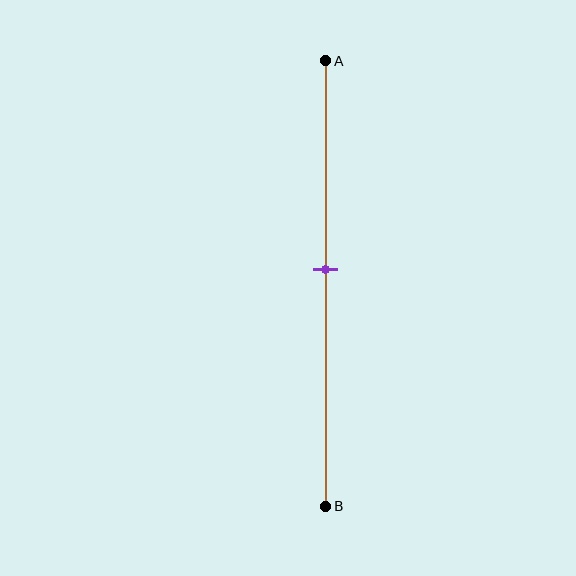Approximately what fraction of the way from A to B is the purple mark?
The purple mark is approximately 45% of the way from A to B.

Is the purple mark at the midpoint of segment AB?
No, the mark is at about 45% from A, not at the 50% midpoint.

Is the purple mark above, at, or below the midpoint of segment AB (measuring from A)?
The purple mark is above the midpoint of segment AB.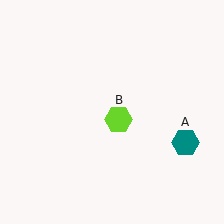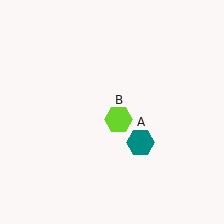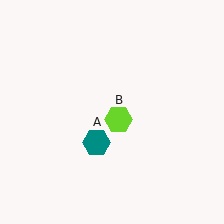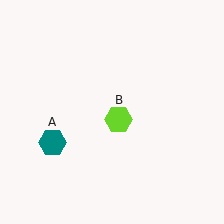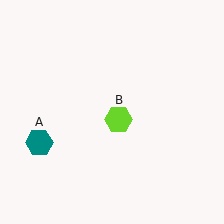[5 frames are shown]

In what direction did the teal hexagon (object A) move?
The teal hexagon (object A) moved left.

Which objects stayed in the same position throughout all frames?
Lime hexagon (object B) remained stationary.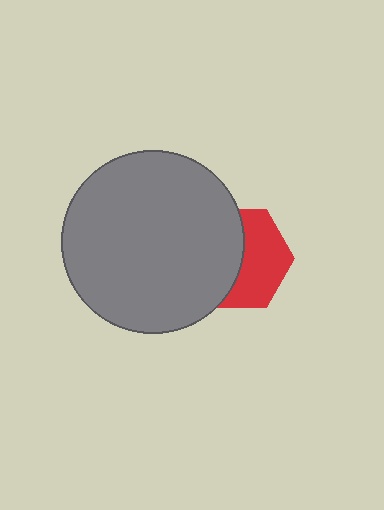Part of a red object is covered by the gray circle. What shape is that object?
It is a hexagon.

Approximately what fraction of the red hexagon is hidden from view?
Roughly 51% of the red hexagon is hidden behind the gray circle.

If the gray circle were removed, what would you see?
You would see the complete red hexagon.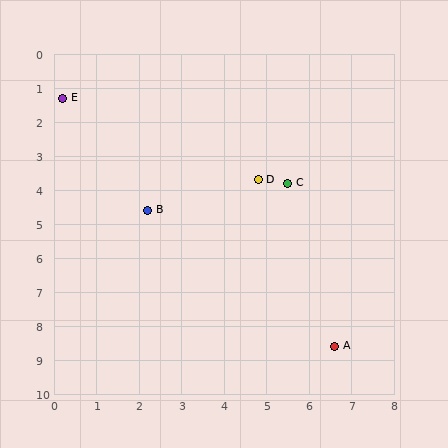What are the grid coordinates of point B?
Point B is at approximately (2.2, 4.6).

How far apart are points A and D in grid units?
Points A and D are about 5.2 grid units apart.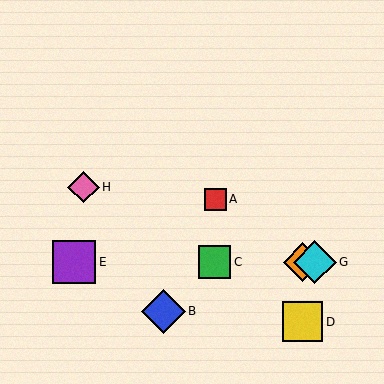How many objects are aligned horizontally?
4 objects (C, E, F, G) are aligned horizontally.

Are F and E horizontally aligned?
Yes, both are at y≈262.